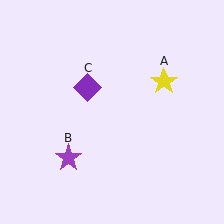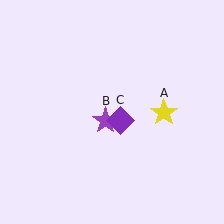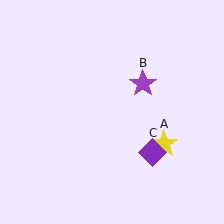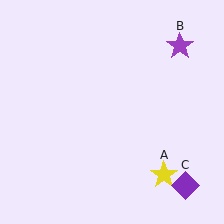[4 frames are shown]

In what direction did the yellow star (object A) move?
The yellow star (object A) moved down.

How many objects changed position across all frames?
3 objects changed position: yellow star (object A), purple star (object B), purple diamond (object C).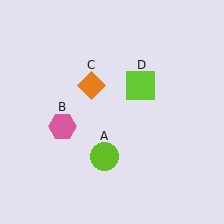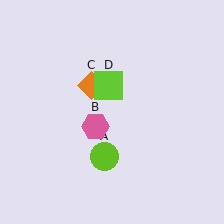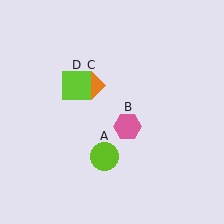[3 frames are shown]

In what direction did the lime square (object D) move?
The lime square (object D) moved left.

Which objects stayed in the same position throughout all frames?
Lime circle (object A) and orange diamond (object C) remained stationary.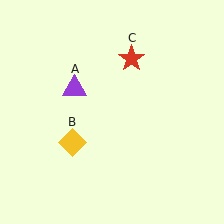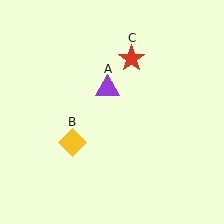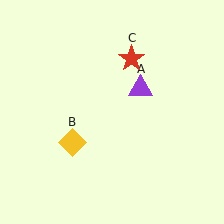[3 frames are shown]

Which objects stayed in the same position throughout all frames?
Yellow diamond (object B) and red star (object C) remained stationary.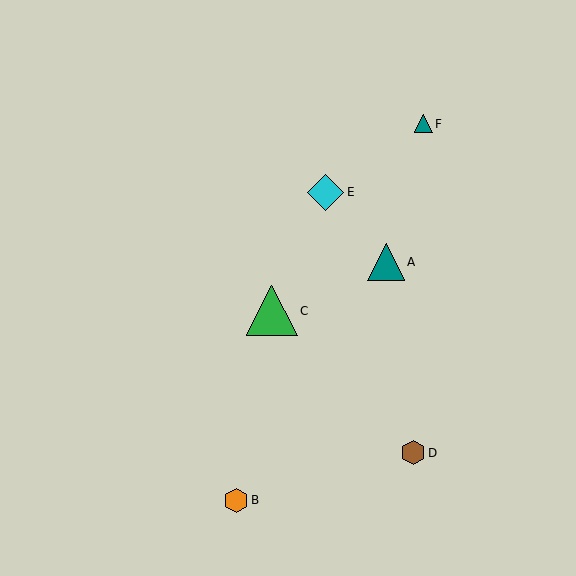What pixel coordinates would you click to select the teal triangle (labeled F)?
Click at (423, 124) to select the teal triangle F.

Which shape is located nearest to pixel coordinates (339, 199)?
The cyan diamond (labeled E) at (326, 192) is nearest to that location.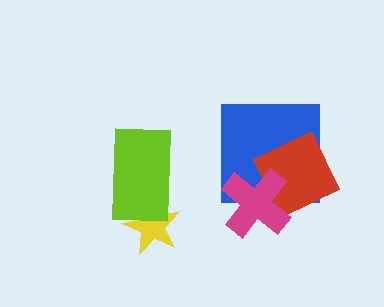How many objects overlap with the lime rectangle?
1 object overlaps with the lime rectangle.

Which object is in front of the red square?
The magenta cross is in front of the red square.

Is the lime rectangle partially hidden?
No, no other shape covers it.